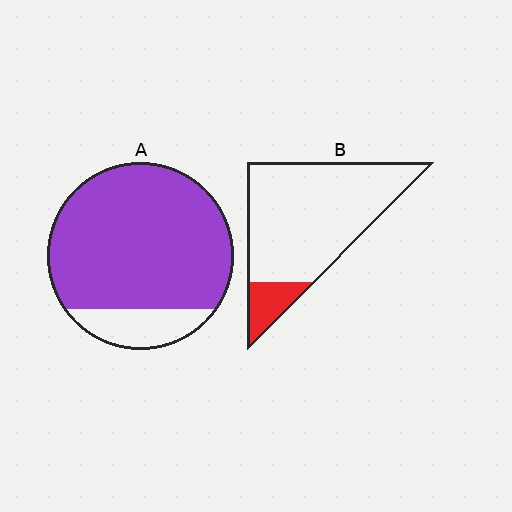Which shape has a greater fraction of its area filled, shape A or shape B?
Shape A.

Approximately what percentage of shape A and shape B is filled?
A is approximately 85% and B is approximately 15%.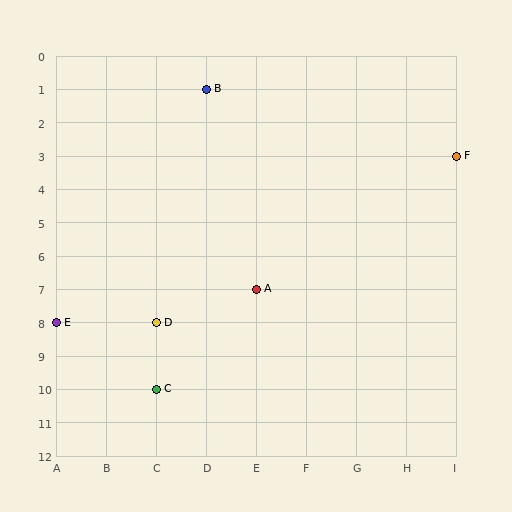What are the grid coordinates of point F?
Point F is at grid coordinates (I, 3).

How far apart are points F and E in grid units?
Points F and E are 8 columns and 5 rows apart (about 9.4 grid units diagonally).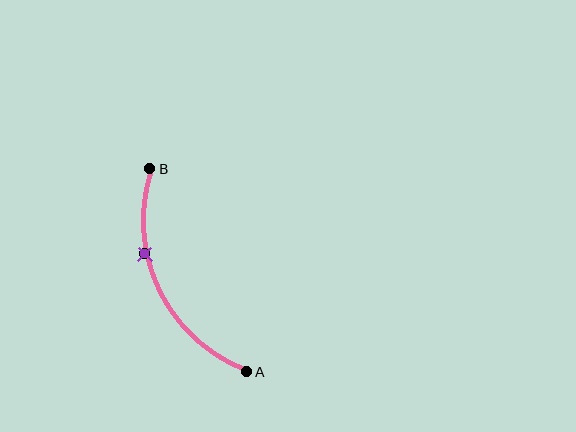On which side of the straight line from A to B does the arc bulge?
The arc bulges to the left of the straight line connecting A and B.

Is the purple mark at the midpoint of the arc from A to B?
No. The purple mark lies on the arc but is closer to endpoint B. The arc midpoint would be at the point on the curve equidistant along the arc from both A and B.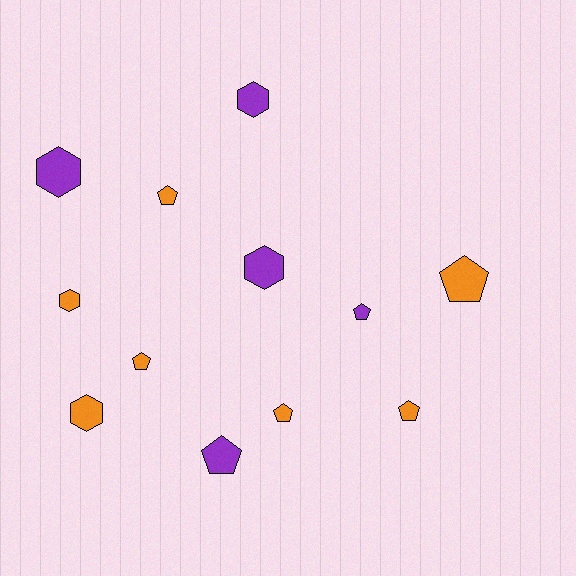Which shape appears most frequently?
Pentagon, with 7 objects.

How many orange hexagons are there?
There are 2 orange hexagons.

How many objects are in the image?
There are 12 objects.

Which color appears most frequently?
Orange, with 7 objects.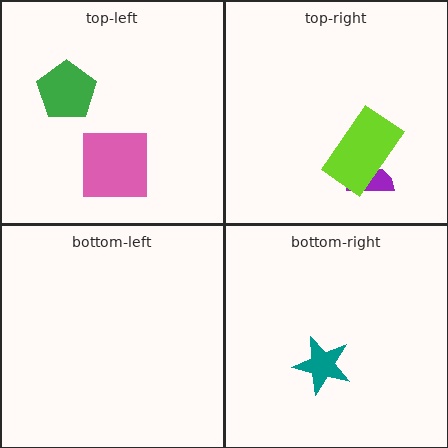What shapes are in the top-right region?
The purple semicircle, the lime rectangle.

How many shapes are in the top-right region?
2.